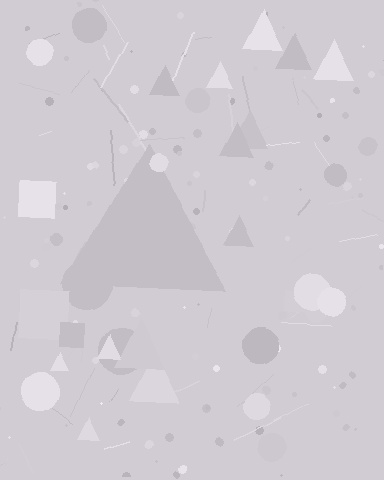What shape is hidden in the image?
A triangle is hidden in the image.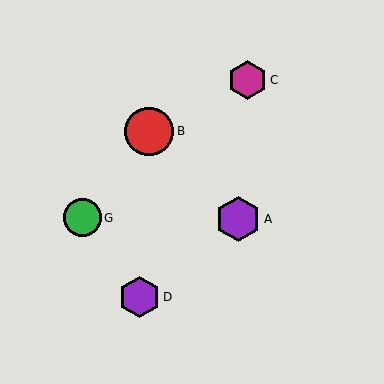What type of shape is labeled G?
Shape G is a green circle.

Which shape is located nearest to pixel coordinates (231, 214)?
The purple hexagon (labeled A) at (238, 219) is nearest to that location.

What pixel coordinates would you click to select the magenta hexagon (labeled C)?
Click at (247, 80) to select the magenta hexagon C.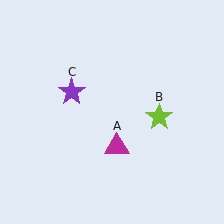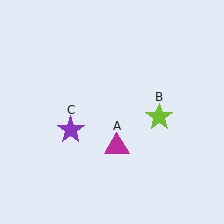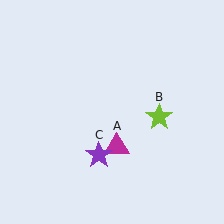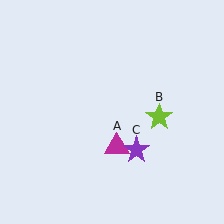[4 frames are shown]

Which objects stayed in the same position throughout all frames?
Magenta triangle (object A) and lime star (object B) remained stationary.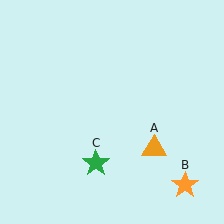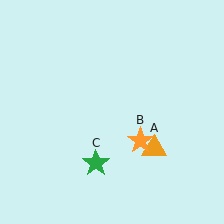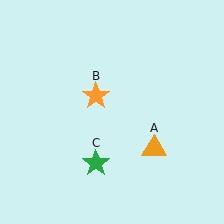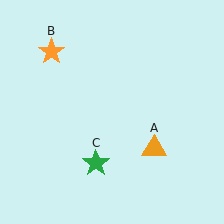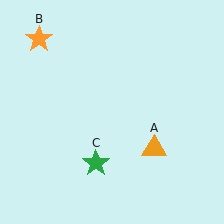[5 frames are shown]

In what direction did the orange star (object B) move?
The orange star (object B) moved up and to the left.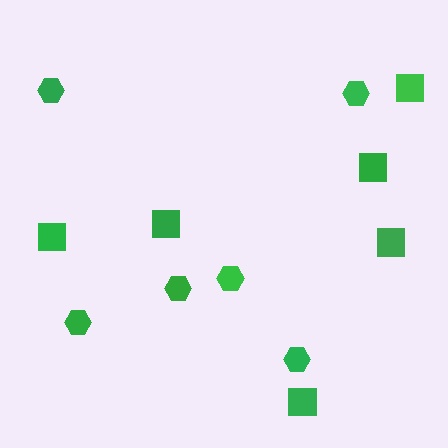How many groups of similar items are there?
There are 2 groups: one group of squares (6) and one group of hexagons (6).